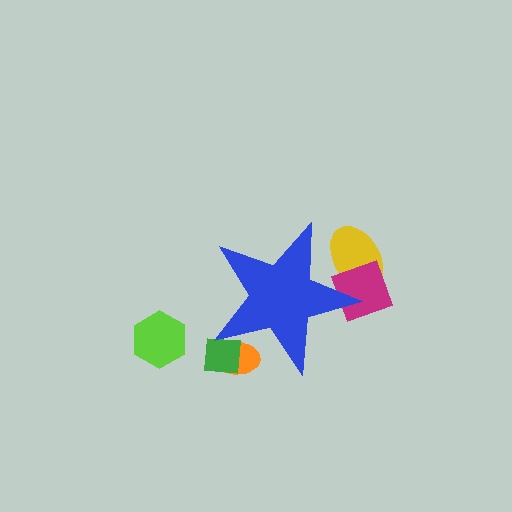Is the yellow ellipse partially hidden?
Yes, the yellow ellipse is partially hidden behind the blue star.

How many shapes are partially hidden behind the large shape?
4 shapes are partially hidden.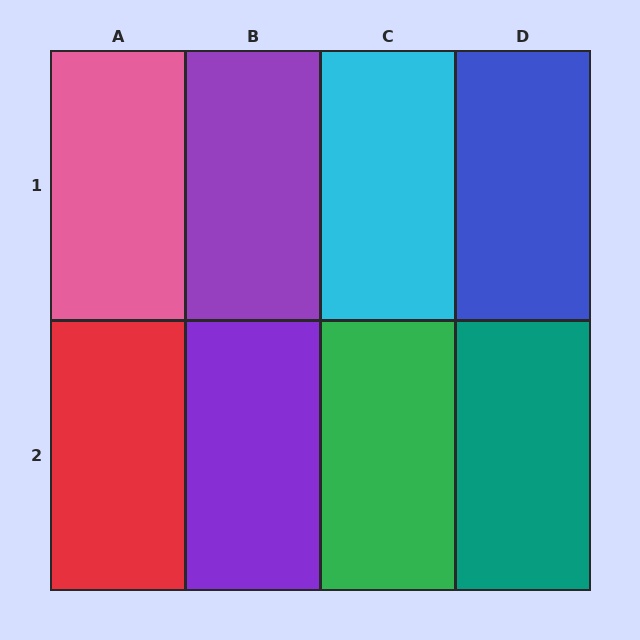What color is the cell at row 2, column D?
Teal.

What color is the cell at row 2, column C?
Green.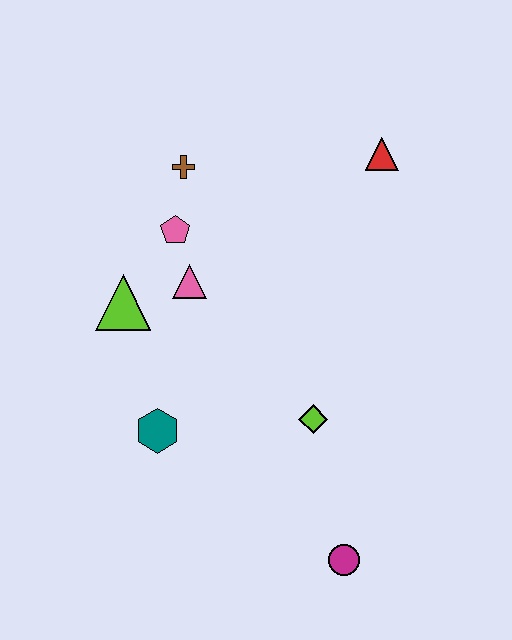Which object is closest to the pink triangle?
The pink pentagon is closest to the pink triangle.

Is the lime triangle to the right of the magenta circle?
No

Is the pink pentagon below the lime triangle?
No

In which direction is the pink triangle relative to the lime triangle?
The pink triangle is to the right of the lime triangle.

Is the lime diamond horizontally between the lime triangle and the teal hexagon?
No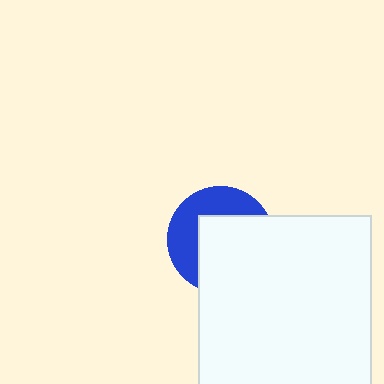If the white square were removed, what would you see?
You would see the complete blue circle.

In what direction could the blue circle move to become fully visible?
The blue circle could move toward the upper-left. That would shift it out from behind the white square entirely.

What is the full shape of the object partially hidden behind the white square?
The partially hidden object is a blue circle.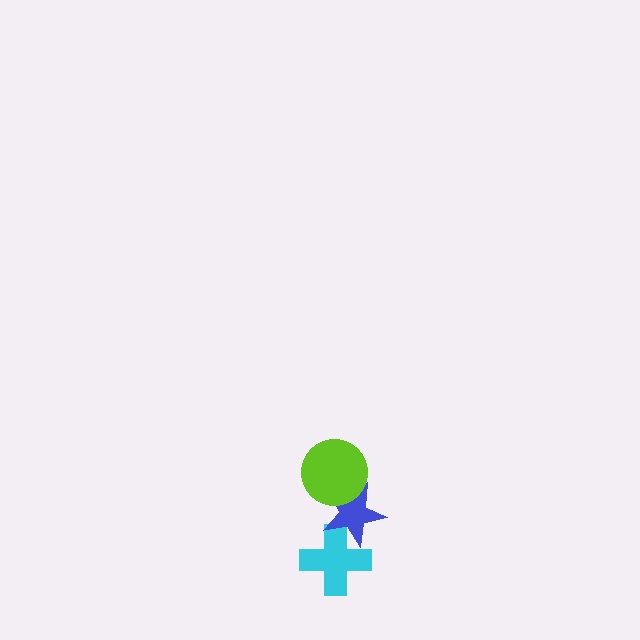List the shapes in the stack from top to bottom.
From top to bottom: the lime circle, the blue star, the cyan cross.